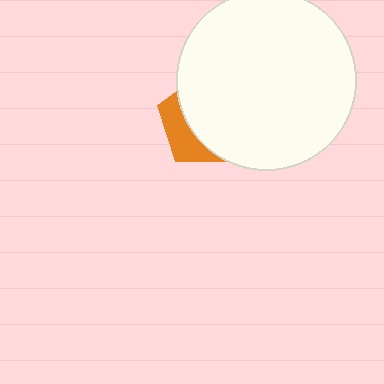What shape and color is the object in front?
The object in front is a white circle.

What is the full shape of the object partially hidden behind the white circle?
The partially hidden object is an orange pentagon.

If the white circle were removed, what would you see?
You would see the complete orange pentagon.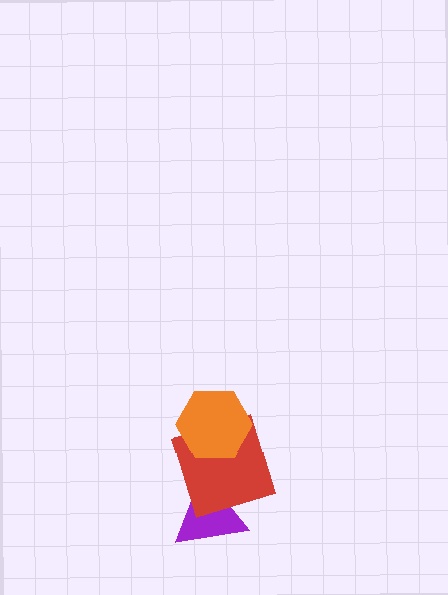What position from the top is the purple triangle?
The purple triangle is 3rd from the top.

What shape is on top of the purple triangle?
The red square is on top of the purple triangle.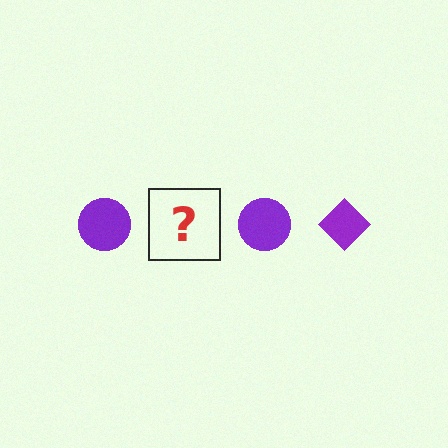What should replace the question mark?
The question mark should be replaced with a purple diamond.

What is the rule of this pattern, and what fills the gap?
The rule is that the pattern cycles through circle, diamond shapes in purple. The gap should be filled with a purple diamond.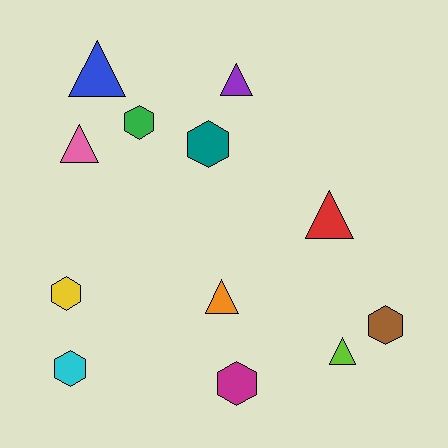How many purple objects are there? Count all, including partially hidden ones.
There is 1 purple object.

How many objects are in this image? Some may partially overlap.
There are 12 objects.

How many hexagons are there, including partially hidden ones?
There are 6 hexagons.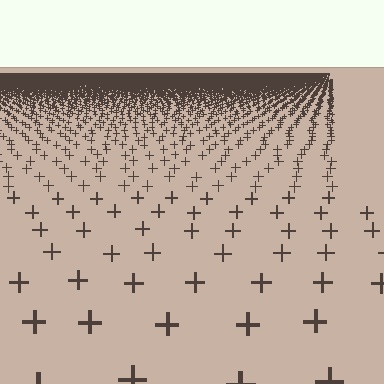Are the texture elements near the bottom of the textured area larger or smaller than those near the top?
Larger. Near the bottom, elements are closer to the viewer and appear at a bigger on-screen size.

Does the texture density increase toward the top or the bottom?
Density increases toward the top.